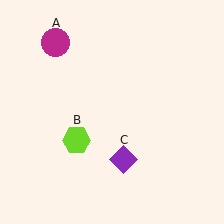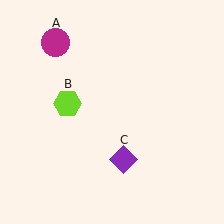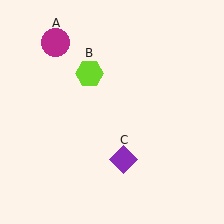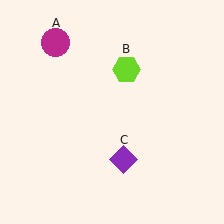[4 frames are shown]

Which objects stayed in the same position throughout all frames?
Magenta circle (object A) and purple diamond (object C) remained stationary.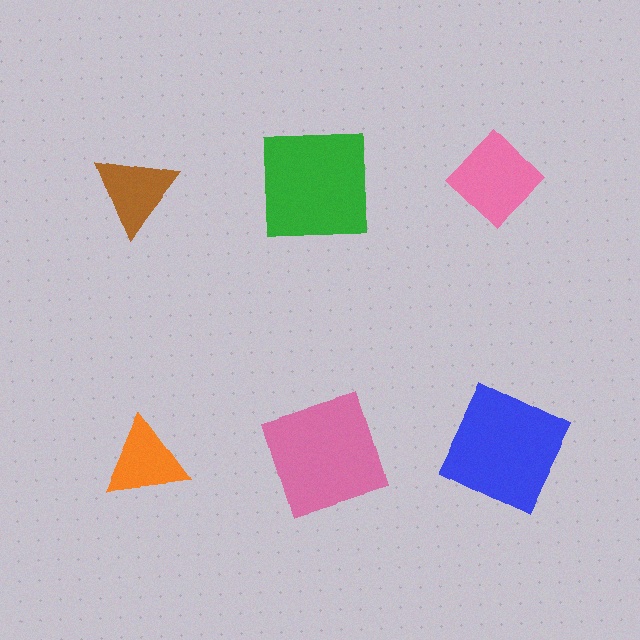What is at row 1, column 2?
A green square.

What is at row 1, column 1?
A brown triangle.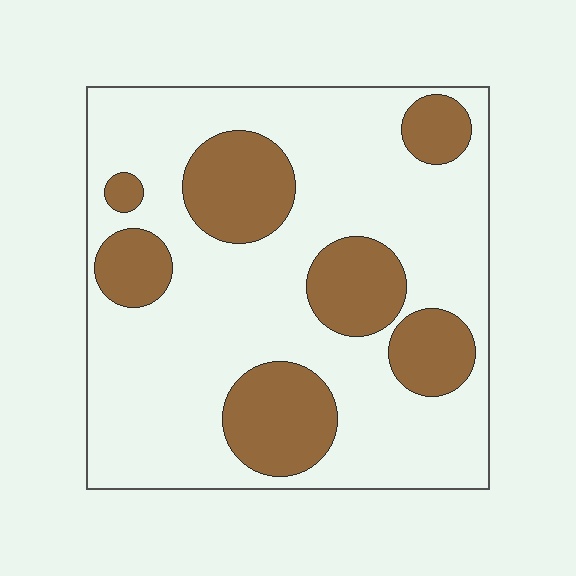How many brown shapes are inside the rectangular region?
7.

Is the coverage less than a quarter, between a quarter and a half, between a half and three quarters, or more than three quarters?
Between a quarter and a half.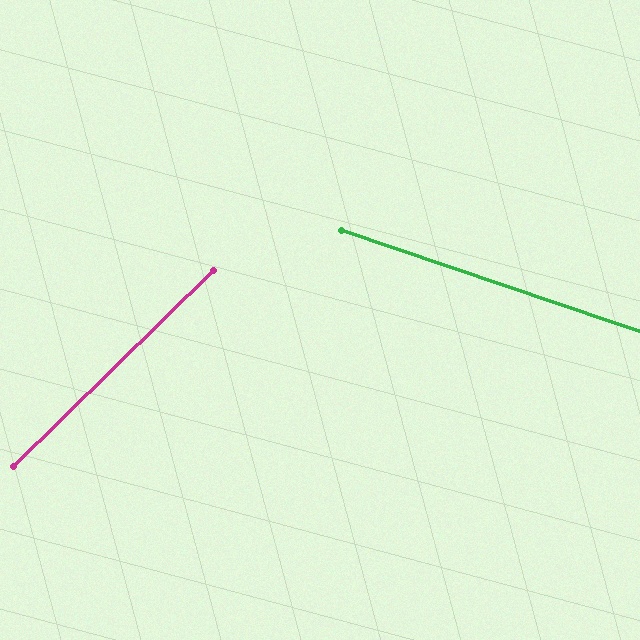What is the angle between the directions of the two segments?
Approximately 63 degrees.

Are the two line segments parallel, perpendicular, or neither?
Neither parallel nor perpendicular — they differ by about 63°.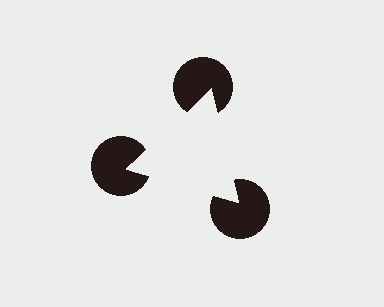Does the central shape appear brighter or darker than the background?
It typically appears slightly brighter than the background, even though no actual brightness change is drawn.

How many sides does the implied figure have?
3 sides.